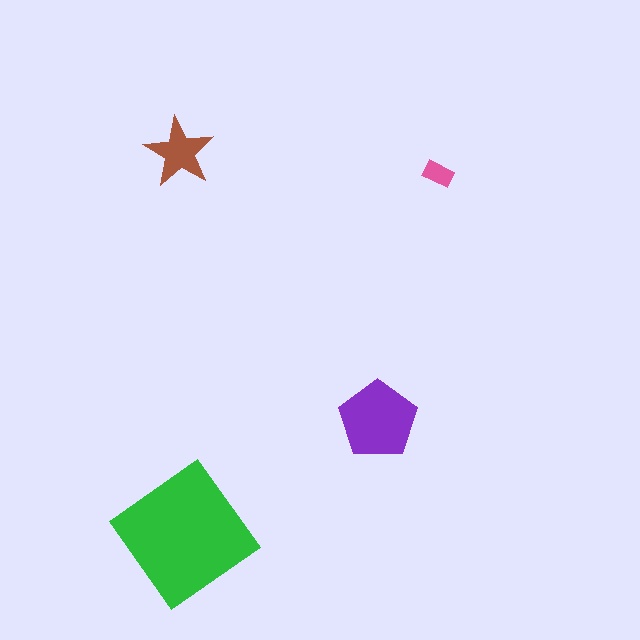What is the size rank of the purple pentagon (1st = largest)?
2nd.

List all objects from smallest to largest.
The pink rectangle, the brown star, the purple pentagon, the green diamond.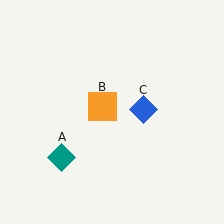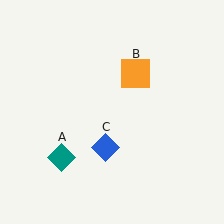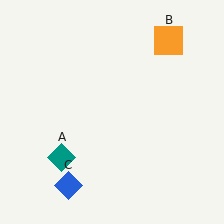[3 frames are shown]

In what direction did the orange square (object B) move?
The orange square (object B) moved up and to the right.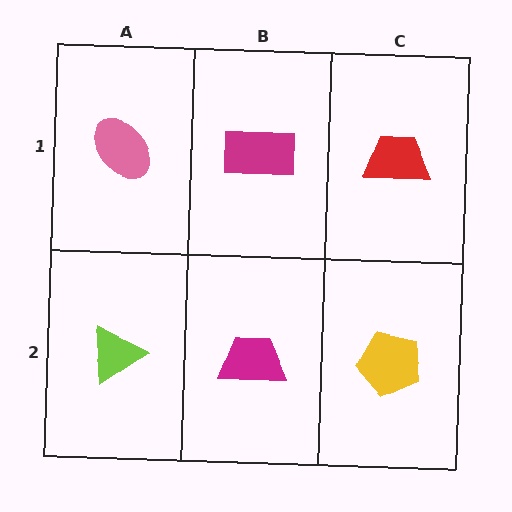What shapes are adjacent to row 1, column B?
A magenta trapezoid (row 2, column B), a pink ellipse (row 1, column A), a red trapezoid (row 1, column C).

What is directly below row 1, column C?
A yellow pentagon.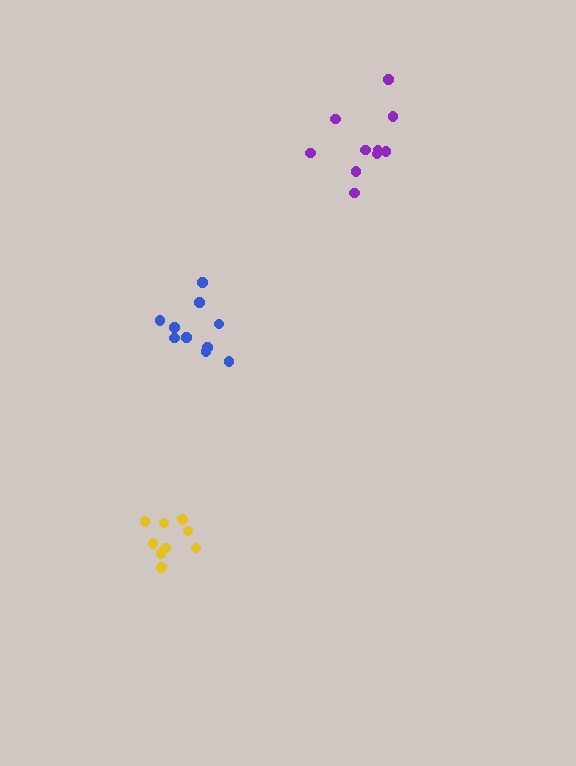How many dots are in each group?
Group 1: 10 dots, Group 2: 10 dots, Group 3: 9 dots (29 total).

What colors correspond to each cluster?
The clusters are colored: purple, blue, yellow.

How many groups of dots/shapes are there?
There are 3 groups.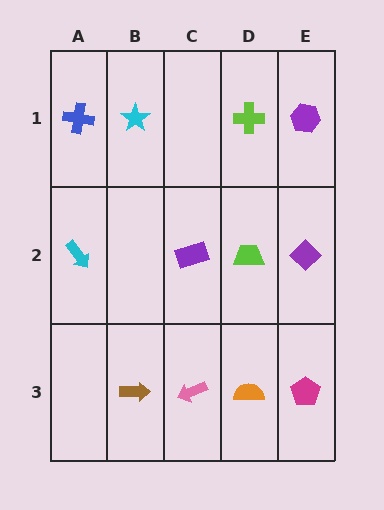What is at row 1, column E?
A purple hexagon.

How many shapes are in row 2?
4 shapes.